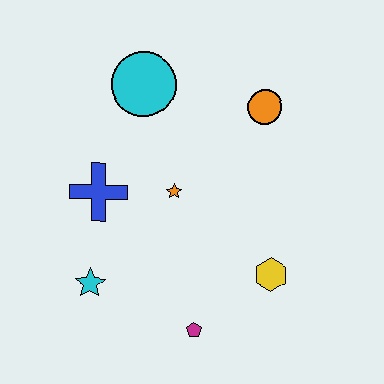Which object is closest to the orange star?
The blue cross is closest to the orange star.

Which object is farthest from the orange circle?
The cyan star is farthest from the orange circle.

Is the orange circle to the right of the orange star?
Yes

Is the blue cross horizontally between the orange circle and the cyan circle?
No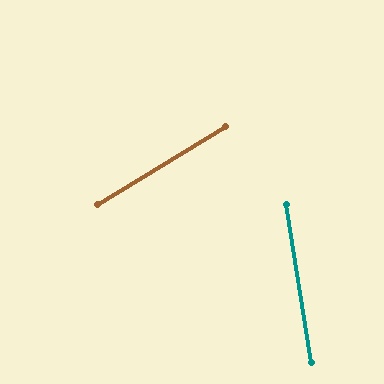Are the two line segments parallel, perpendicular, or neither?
Neither parallel nor perpendicular — they differ by about 68°.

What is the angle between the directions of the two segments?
Approximately 68 degrees.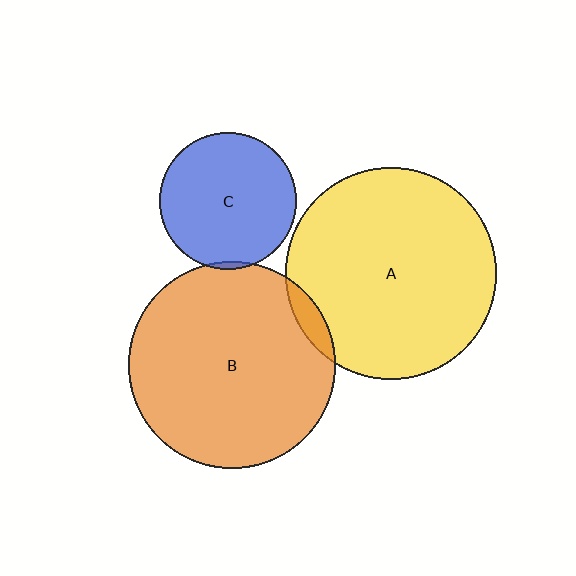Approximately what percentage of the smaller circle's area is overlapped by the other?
Approximately 5%.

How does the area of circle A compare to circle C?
Approximately 2.4 times.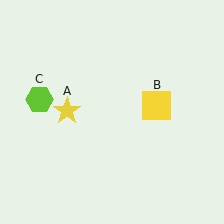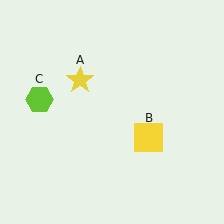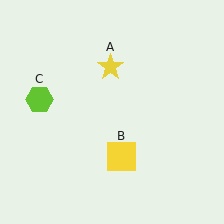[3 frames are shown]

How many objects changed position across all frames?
2 objects changed position: yellow star (object A), yellow square (object B).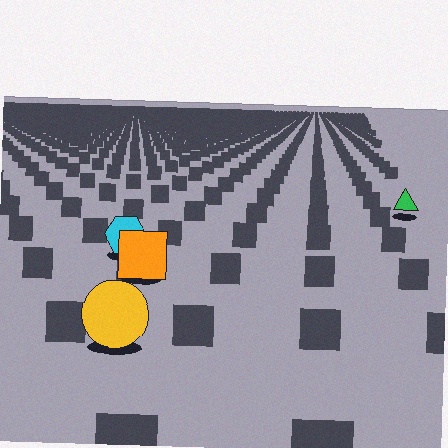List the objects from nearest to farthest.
From nearest to farthest: the yellow circle, the orange square, the cyan hexagon, the green triangle.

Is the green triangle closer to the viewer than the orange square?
No. The orange square is closer — you can tell from the texture gradient: the ground texture is coarser near it.